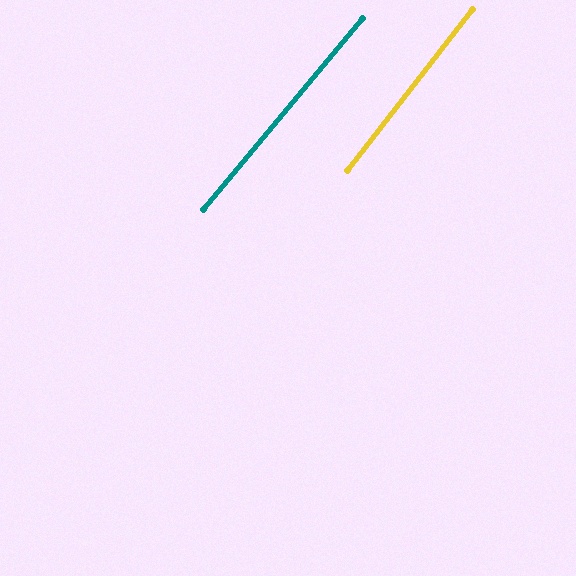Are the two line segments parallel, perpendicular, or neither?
Parallel — their directions differ by only 2.0°.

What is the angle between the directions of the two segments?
Approximately 2 degrees.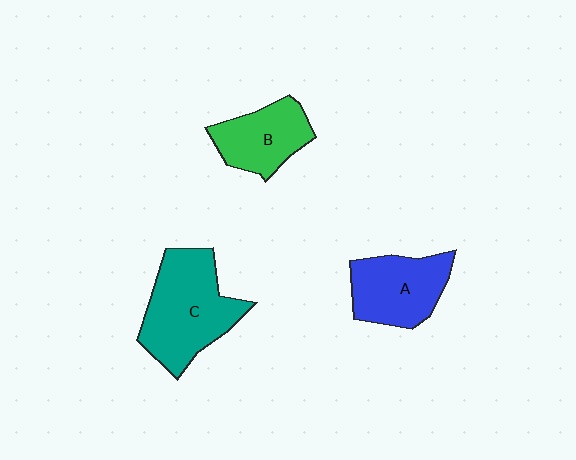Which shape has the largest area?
Shape C (teal).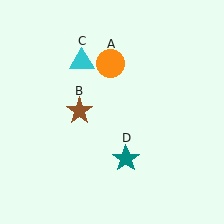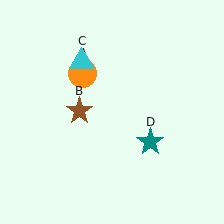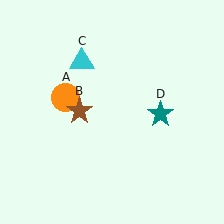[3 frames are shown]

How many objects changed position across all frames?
2 objects changed position: orange circle (object A), teal star (object D).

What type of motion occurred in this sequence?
The orange circle (object A), teal star (object D) rotated counterclockwise around the center of the scene.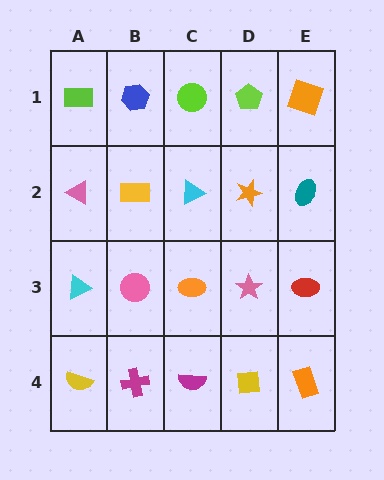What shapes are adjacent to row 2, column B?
A blue hexagon (row 1, column B), a pink circle (row 3, column B), a pink triangle (row 2, column A), a cyan triangle (row 2, column C).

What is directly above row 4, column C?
An orange ellipse.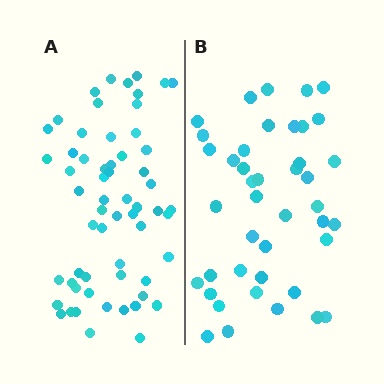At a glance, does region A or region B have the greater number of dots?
Region A (the left region) has more dots.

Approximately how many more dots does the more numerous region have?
Region A has approximately 20 more dots than region B.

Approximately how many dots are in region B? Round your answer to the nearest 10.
About 40 dots. (The exact count is 42, which rounds to 40.)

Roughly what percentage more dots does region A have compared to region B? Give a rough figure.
About 45% more.